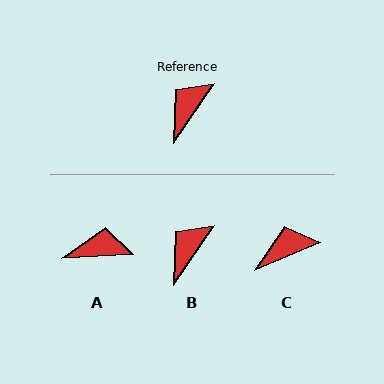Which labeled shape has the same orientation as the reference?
B.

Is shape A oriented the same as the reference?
No, it is off by about 52 degrees.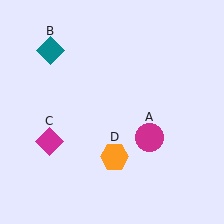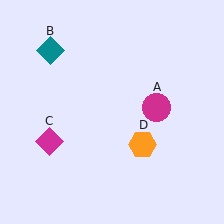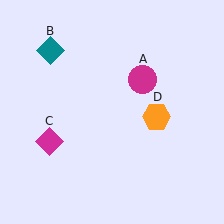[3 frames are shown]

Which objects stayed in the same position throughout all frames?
Teal diamond (object B) and magenta diamond (object C) remained stationary.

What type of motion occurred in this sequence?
The magenta circle (object A), orange hexagon (object D) rotated counterclockwise around the center of the scene.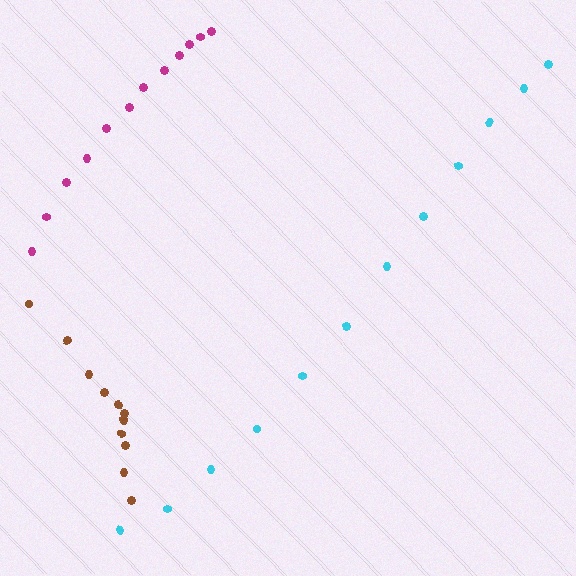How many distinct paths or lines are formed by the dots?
There are 3 distinct paths.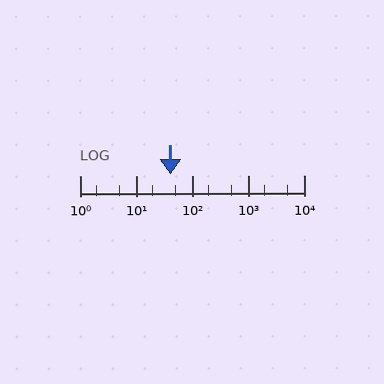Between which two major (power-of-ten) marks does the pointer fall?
The pointer is between 10 and 100.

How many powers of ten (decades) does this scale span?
The scale spans 4 decades, from 1 to 10000.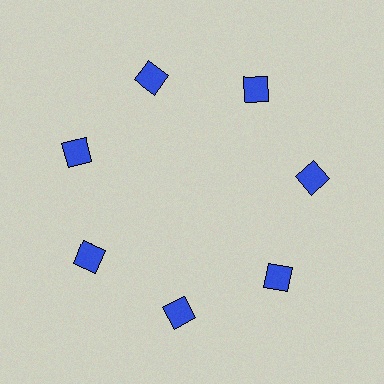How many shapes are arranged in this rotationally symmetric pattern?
There are 7 shapes, arranged in 7 groups of 1.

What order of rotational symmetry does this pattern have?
This pattern has 7-fold rotational symmetry.